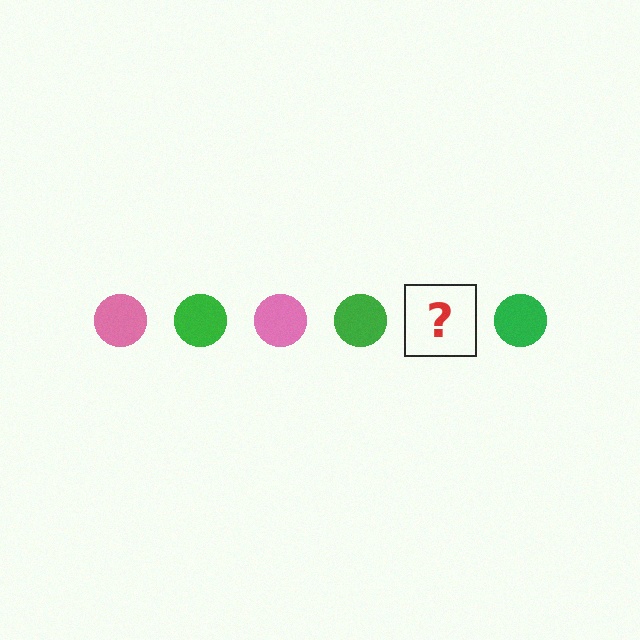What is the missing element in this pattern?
The missing element is a pink circle.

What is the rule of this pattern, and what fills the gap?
The rule is that the pattern cycles through pink, green circles. The gap should be filled with a pink circle.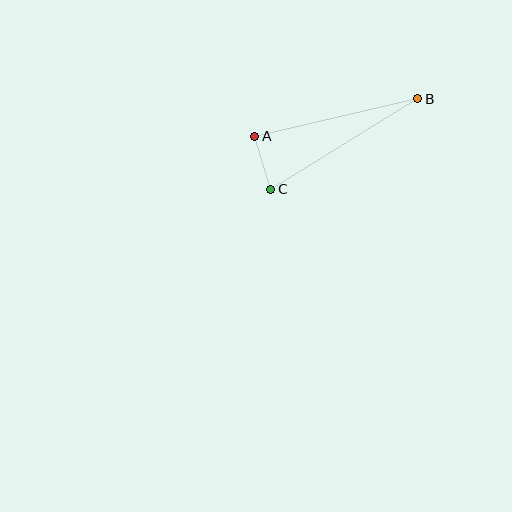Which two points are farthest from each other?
Points B and C are farthest from each other.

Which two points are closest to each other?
Points A and C are closest to each other.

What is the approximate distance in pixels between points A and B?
The distance between A and B is approximately 167 pixels.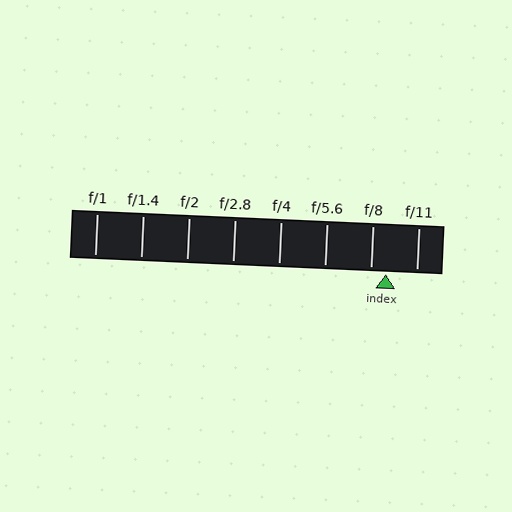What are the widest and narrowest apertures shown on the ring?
The widest aperture shown is f/1 and the narrowest is f/11.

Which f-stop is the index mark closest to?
The index mark is closest to f/8.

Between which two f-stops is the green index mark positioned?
The index mark is between f/8 and f/11.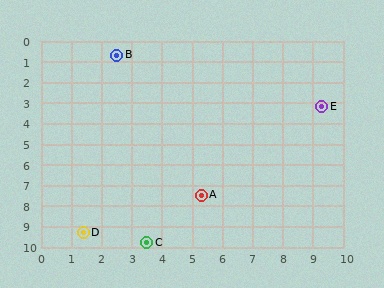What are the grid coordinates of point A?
Point A is at approximately (5.3, 7.5).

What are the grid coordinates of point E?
Point E is at approximately (9.3, 3.2).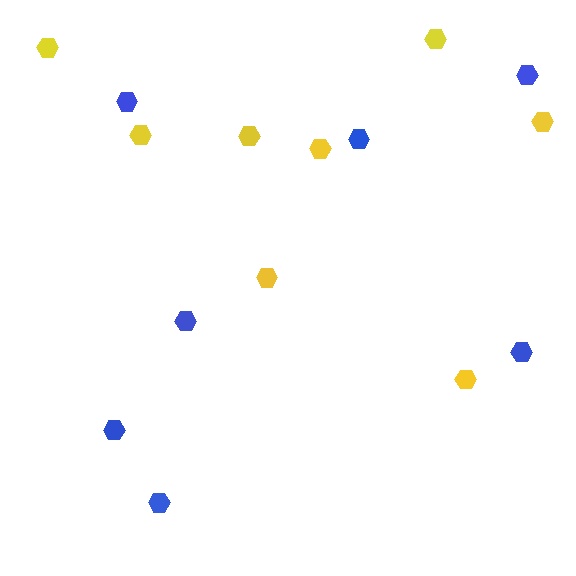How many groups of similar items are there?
There are 2 groups: one group of yellow hexagons (8) and one group of blue hexagons (7).